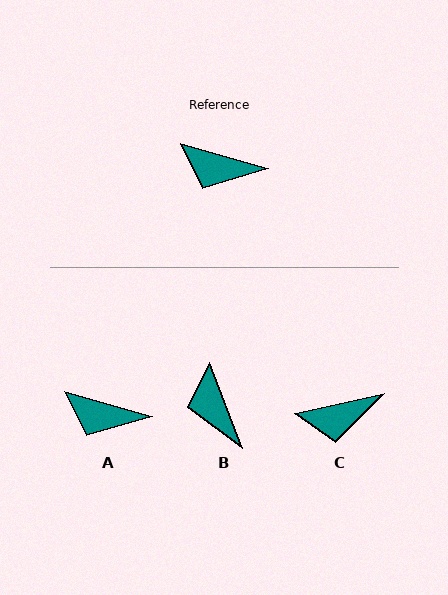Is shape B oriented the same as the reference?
No, it is off by about 53 degrees.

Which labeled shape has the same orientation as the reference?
A.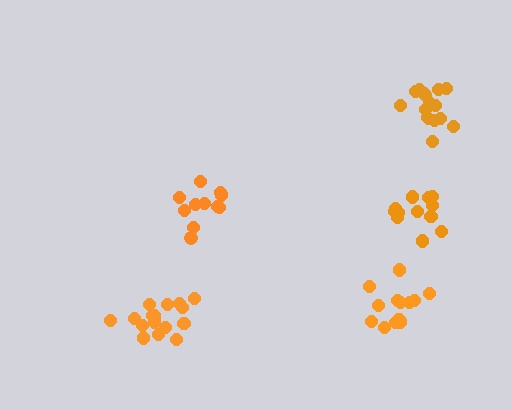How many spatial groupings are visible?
There are 5 spatial groupings.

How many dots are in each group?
Group 1: 11 dots, Group 2: 13 dots, Group 3: 16 dots, Group 4: 12 dots, Group 5: 17 dots (69 total).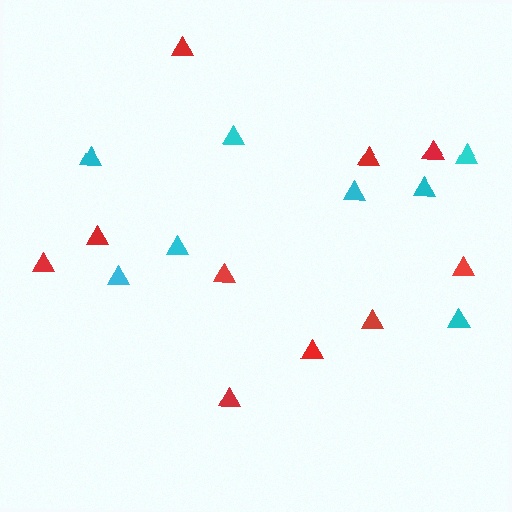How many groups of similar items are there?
There are 2 groups: one group of red triangles (10) and one group of cyan triangles (8).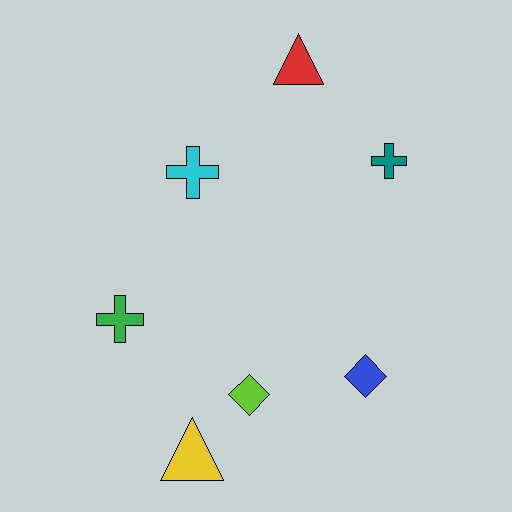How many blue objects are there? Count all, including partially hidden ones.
There is 1 blue object.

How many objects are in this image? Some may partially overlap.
There are 7 objects.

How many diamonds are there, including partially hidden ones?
There are 2 diamonds.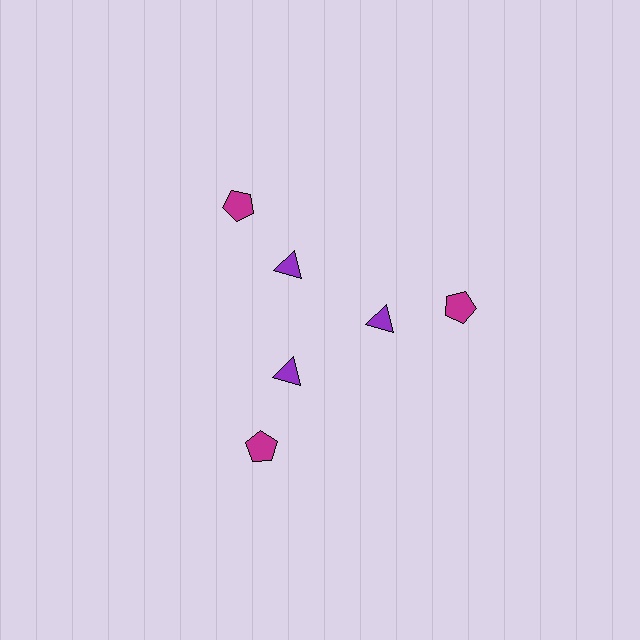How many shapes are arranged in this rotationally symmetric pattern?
There are 6 shapes, arranged in 3 groups of 2.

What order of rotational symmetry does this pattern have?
This pattern has 3-fold rotational symmetry.